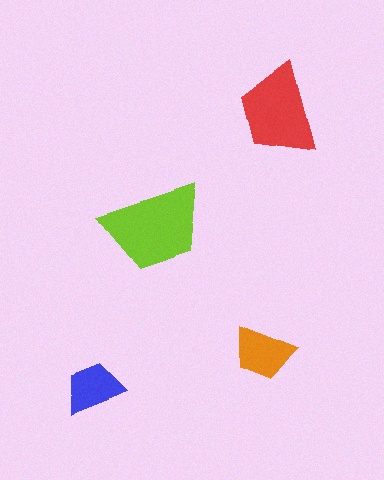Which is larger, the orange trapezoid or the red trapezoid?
The red one.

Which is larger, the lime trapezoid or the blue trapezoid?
The lime one.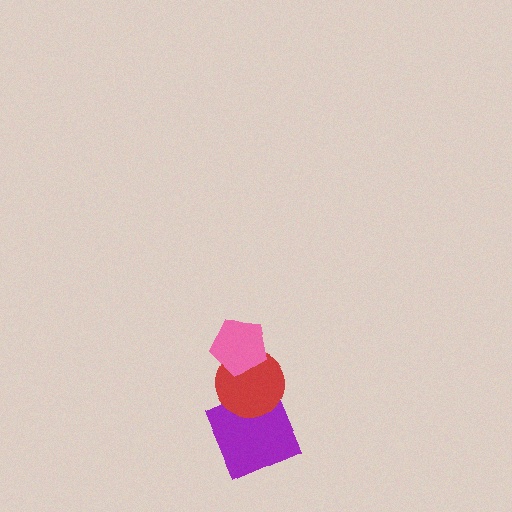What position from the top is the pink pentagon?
The pink pentagon is 1st from the top.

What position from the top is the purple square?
The purple square is 3rd from the top.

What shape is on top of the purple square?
The red circle is on top of the purple square.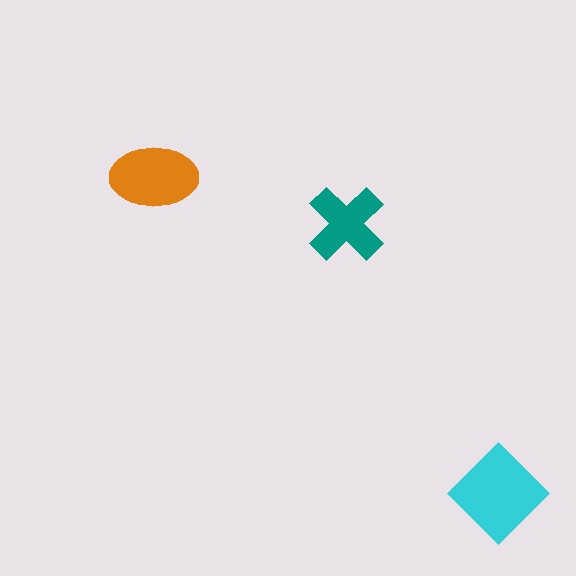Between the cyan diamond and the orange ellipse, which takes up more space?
The cyan diamond.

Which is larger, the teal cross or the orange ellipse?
The orange ellipse.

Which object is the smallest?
The teal cross.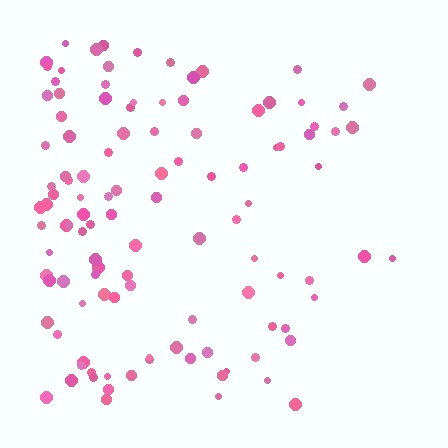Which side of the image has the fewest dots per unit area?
The right.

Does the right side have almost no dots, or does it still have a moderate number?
Still a moderate number, just noticeably fewer than the left.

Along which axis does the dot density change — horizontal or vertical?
Horizontal.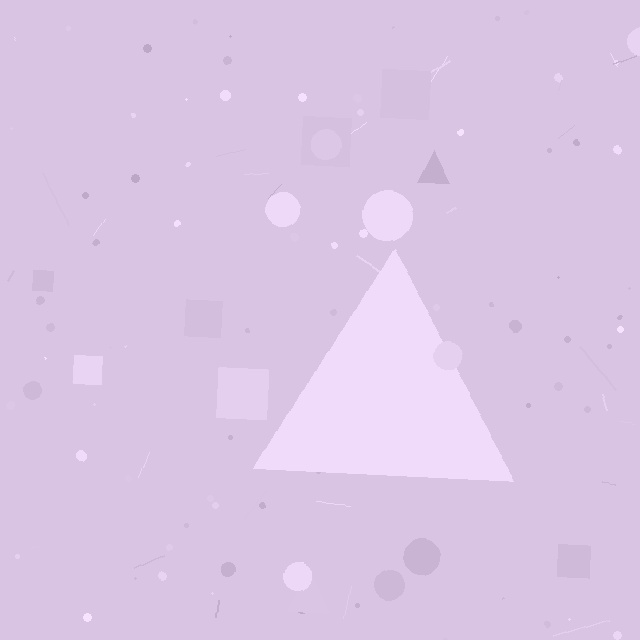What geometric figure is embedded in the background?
A triangle is embedded in the background.